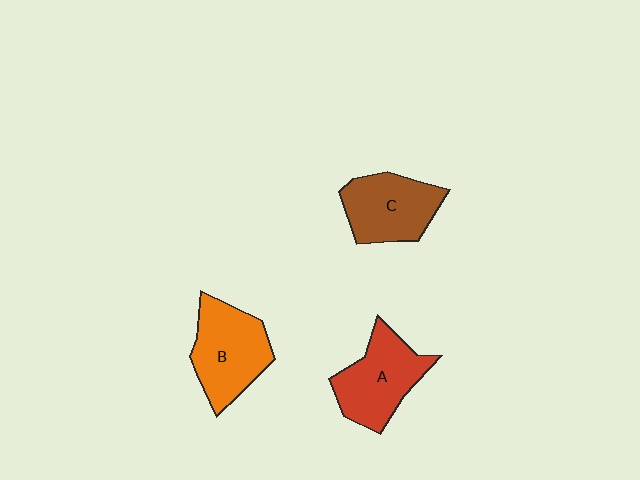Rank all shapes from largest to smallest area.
From largest to smallest: B (orange), A (red), C (brown).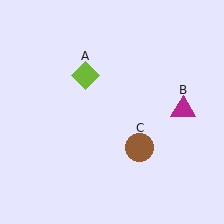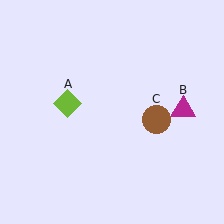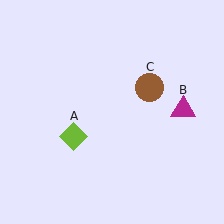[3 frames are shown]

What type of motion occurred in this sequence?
The lime diamond (object A), brown circle (object C) rotated counterclockwise around the center of the scene.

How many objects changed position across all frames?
2 objects changed position: lime diamond (object A), brown circle (object C).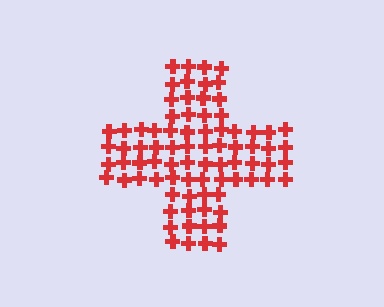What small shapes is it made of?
It is made of small crosses.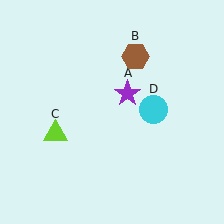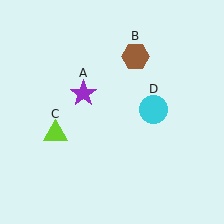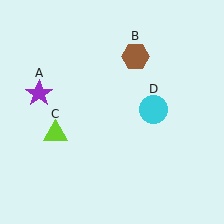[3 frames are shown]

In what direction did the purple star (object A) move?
The purple star (object A) moved left.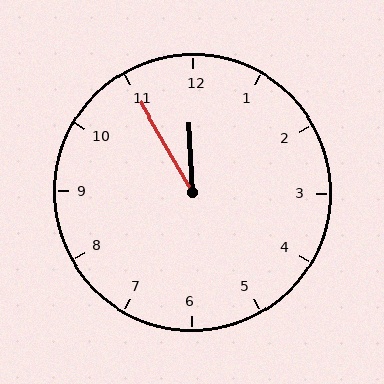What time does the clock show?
11:55.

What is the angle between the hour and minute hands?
Approximately 28 degrees.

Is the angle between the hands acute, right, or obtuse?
It is acute.